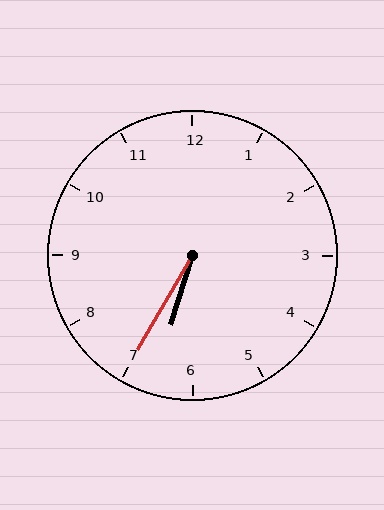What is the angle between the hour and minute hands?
Approximately 12 degrees.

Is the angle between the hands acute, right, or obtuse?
It is acute.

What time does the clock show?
6:35.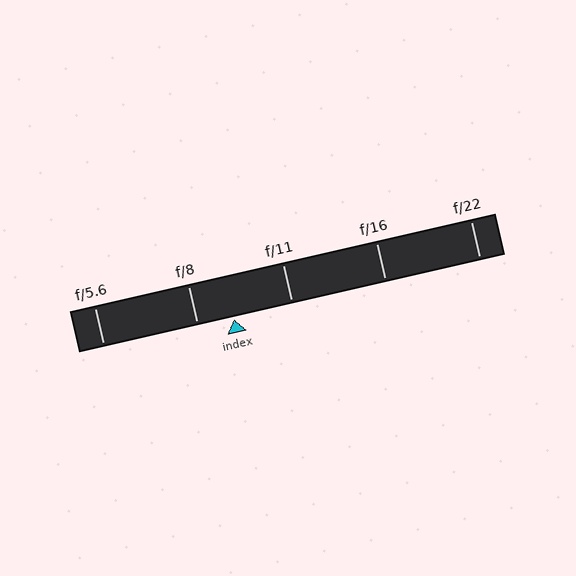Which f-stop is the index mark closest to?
The index mark is closest to f/8.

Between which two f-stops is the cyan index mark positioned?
The index mark is between f/8 and f/11.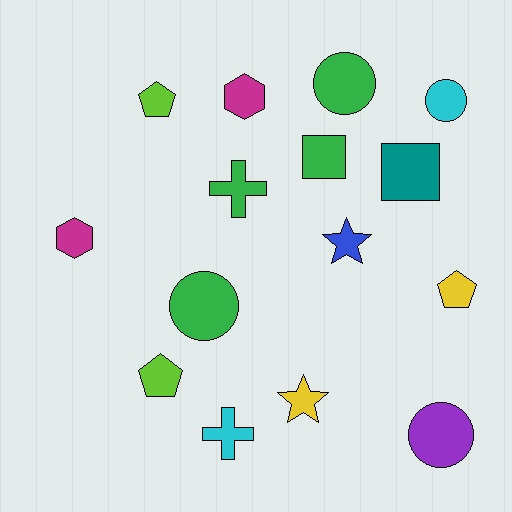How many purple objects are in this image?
There is 1 purple object.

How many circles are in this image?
There are 4 circles.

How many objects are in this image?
There are 15 objects.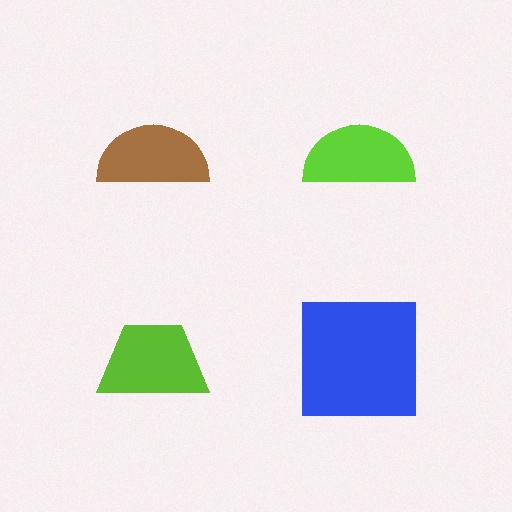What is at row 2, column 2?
A blue square.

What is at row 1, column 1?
A brown semicircle.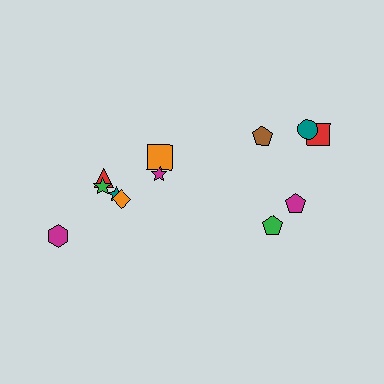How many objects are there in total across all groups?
There are 12 objects.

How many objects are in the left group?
There are 7 objects.